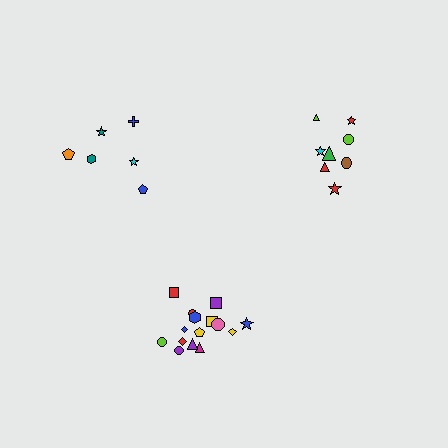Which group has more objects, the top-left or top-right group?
The top-right group.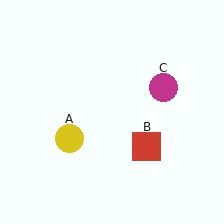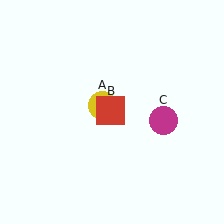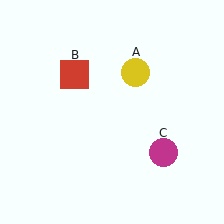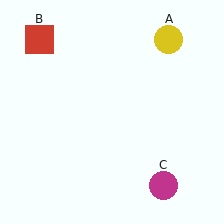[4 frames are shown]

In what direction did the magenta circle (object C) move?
The magenta circle (object C) moved down.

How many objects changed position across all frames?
3 objects changed position: yellow circle (object A), red square (object B), magenta circle (object C).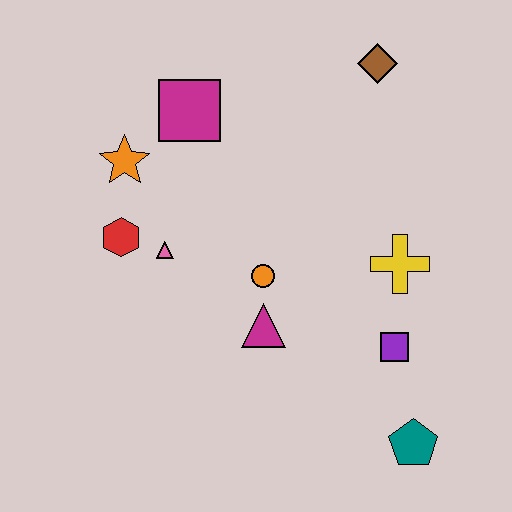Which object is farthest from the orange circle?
The brown diamond is farthest from the orange circle.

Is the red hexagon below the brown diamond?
Yes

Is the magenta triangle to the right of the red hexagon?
Yes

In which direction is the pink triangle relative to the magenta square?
The pink triangle is below the magenta square.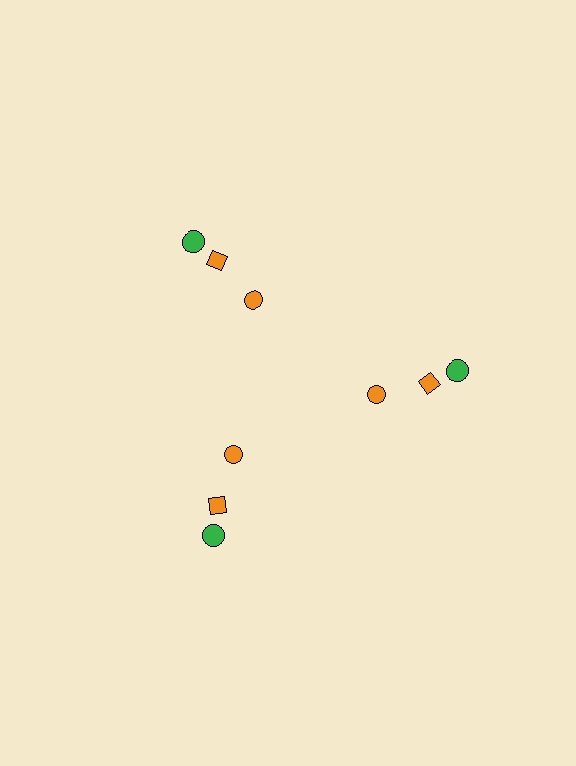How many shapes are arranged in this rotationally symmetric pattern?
There are 9 shapes, arranged in 3 groups of 3.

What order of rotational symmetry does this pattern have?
This pattern has 3-fold rotational symmetry.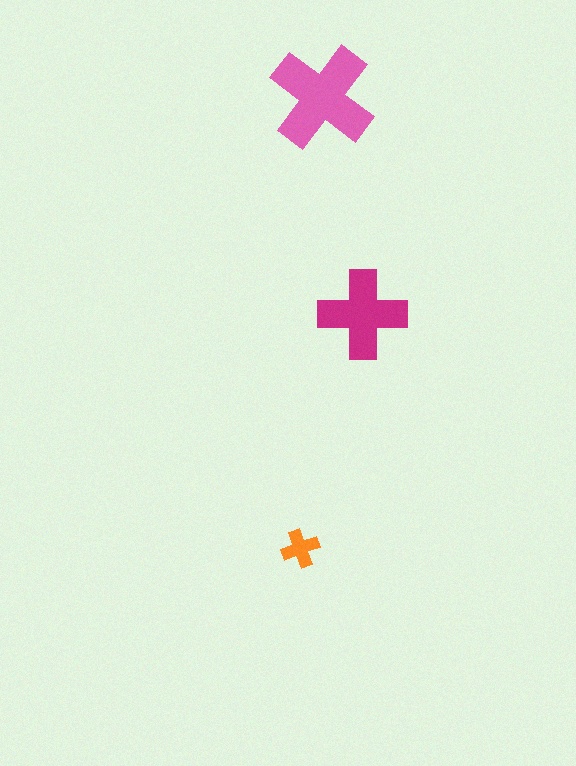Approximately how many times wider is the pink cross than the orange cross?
About 3 times wider.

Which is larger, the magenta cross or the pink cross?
The pink one.